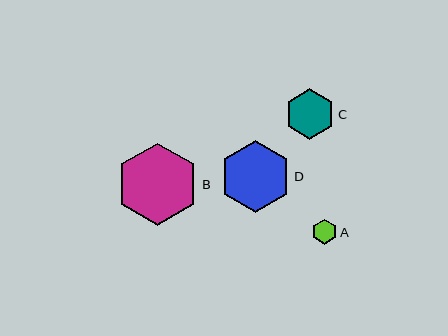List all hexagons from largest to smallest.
From largest to smallest: B, D, C, A.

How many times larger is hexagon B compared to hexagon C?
Hexagon B is approximately 1.6 times the size of hexagon C.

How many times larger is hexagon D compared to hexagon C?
Hexagon D is approximately 1.4 times the size of hexagon C.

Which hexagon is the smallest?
Hexagon A is the smallest with a size of approximately 25 pixels.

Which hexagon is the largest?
Hexagon B is the largest with a size of approximately 82 pixels.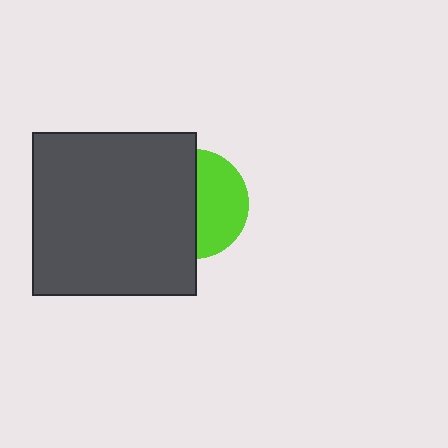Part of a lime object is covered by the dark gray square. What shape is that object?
It is a circle.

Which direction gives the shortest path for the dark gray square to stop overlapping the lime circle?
Moving left gives the shortest separation.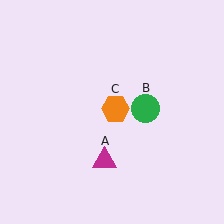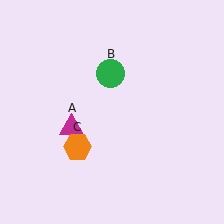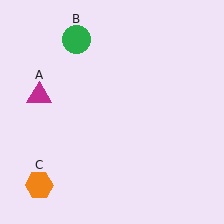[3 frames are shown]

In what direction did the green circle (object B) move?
The green circle (object B) moved up and to the left.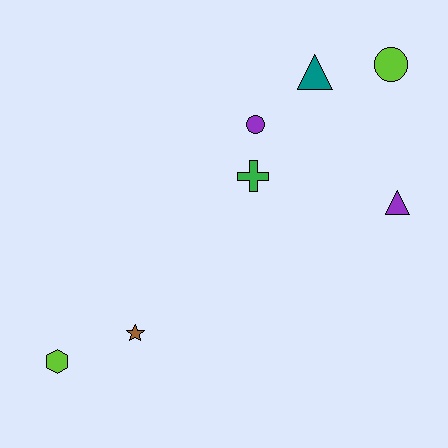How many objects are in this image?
There are 7 objects.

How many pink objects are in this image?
There are no pink objects.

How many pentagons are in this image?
There are no pentagons.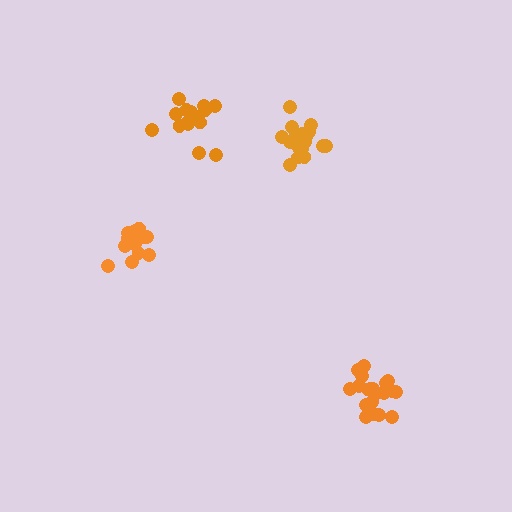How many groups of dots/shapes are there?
There are 4 groups.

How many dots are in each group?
Group 1: 16 dots, Group 2: 20 dots, Group 3: 14 dots, Group 4: 19 dots (69 total).